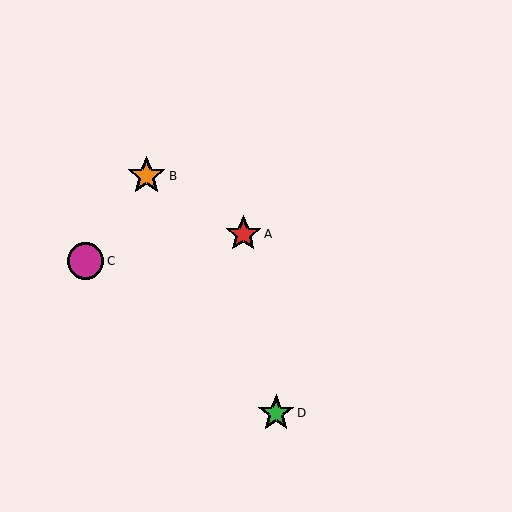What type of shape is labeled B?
Shape B is an orange star.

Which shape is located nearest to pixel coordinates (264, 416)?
The green star (labeled D) at (276, 413) is nearest to that location.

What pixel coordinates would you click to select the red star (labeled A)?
Click at (243, 234) to select the red star A.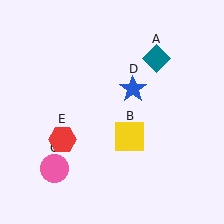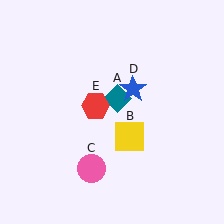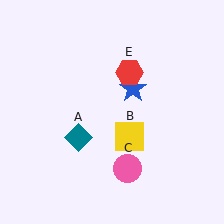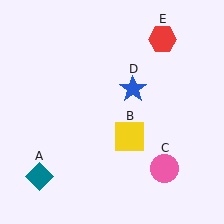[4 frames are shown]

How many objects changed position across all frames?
3 objects changed position: teal diamond (object A), pink circle (object C), red hexagon (object E).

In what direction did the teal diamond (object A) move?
The teal diamond (object A) moved down and to the left.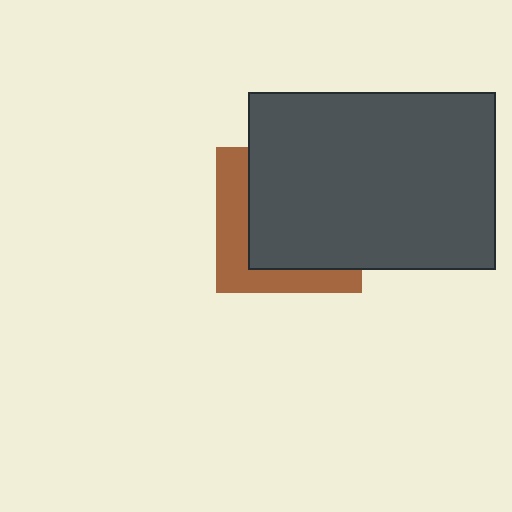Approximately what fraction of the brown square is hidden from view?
Roughly 65% of the brown square is hidden behind the dark gray rectangle.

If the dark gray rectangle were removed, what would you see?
You would see the complete brown square.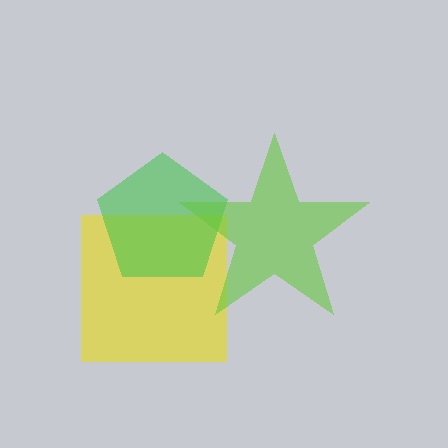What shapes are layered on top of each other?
The layered shapes are: a yellow square, a green pentagon, a lime star.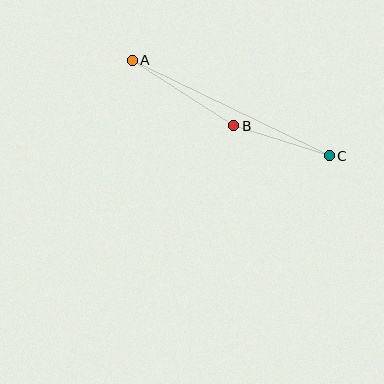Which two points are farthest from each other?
Points A and C are farthest from each other.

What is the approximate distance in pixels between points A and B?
The distance between A and B is approximately 121 pixels.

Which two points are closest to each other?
Points B and C are closest to each other.